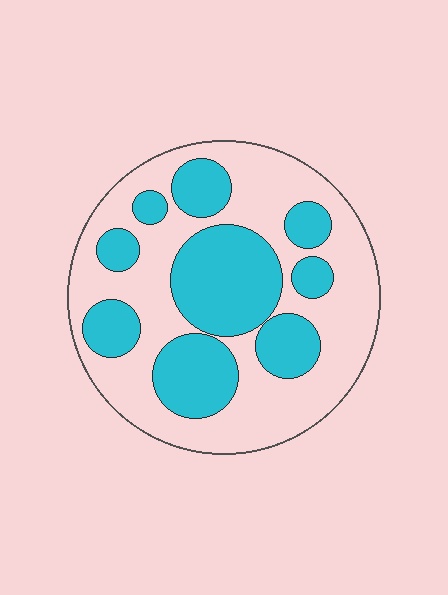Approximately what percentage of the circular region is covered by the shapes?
Approximately 40%.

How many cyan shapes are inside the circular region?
9.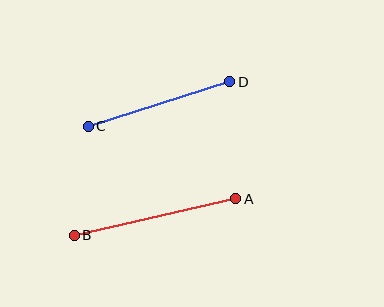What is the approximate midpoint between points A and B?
The midpoint is at approximately (155, 217) pixels.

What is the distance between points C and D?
The distance is approximately 148 pixels.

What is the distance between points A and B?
The distance is approximately 166 pixels.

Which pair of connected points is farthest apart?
Points A and B are farthest apart.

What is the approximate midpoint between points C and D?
The midpoint is at approximately (159, 104) pixels.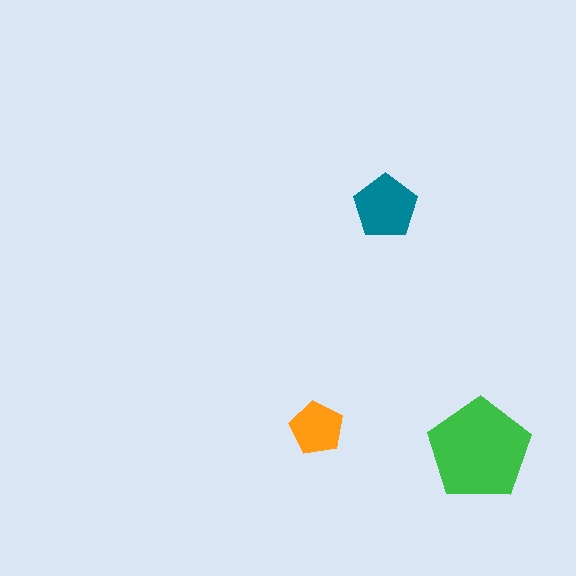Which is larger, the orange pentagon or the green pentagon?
The green one.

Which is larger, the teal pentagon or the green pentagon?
The green one.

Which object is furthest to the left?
The orange pentagon is leftmost.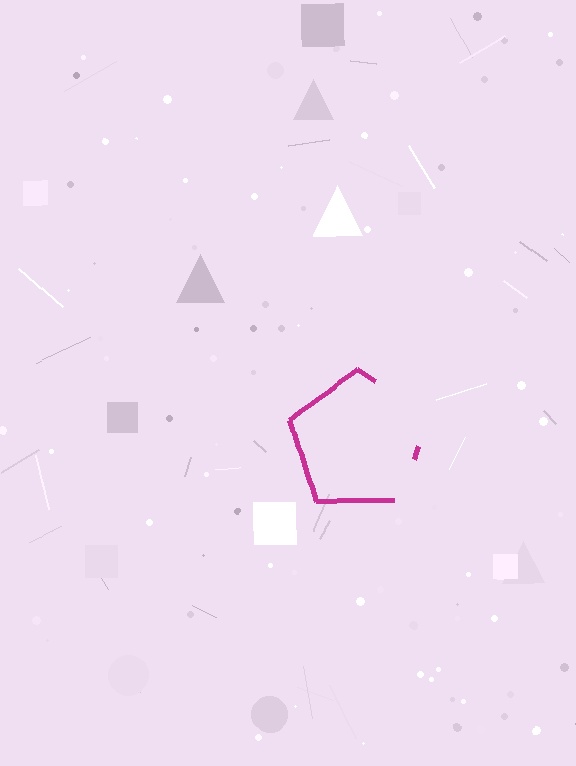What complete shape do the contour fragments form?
The contour fragments form a pentagon.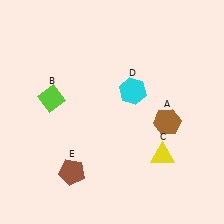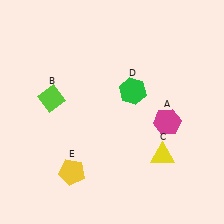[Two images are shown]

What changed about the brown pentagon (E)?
In Image 1, E is brown. In Image 2, it changed to yellow.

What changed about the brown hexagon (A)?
In Image 1, A is brown. In Image 2, it changed to magenta.